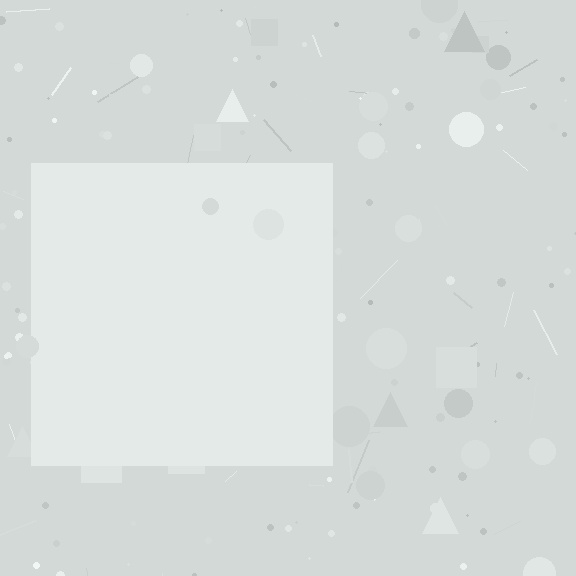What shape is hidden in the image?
A square is hidden in the image.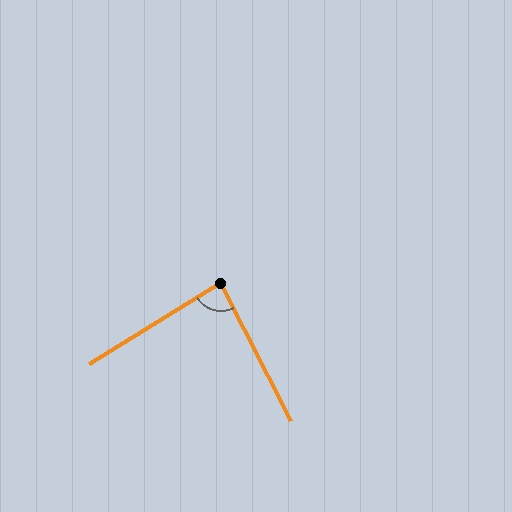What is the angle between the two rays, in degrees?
Approximately 85 degrees.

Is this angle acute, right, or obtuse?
It is approximately a right angle.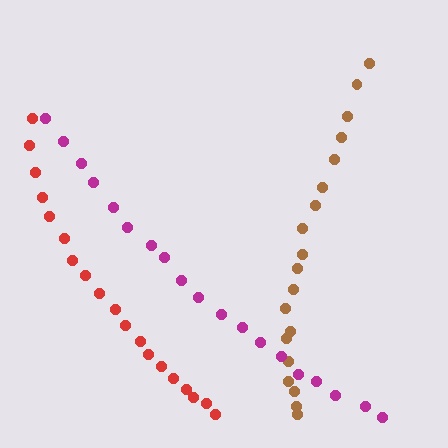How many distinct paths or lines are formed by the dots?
There are 3 distinct paths.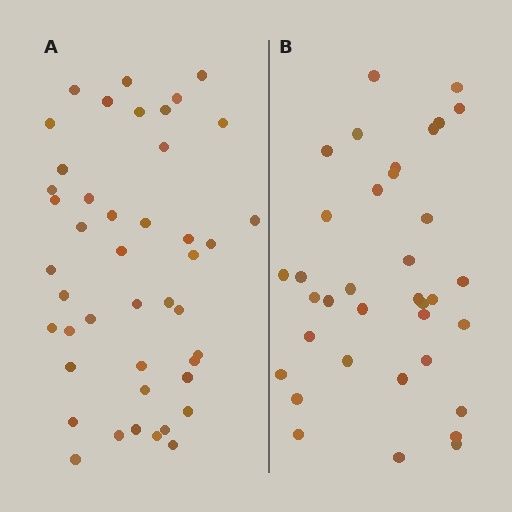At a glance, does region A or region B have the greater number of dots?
Region A (the left region) has more dots.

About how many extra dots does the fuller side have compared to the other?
Region A has roughly 8 or so more dots than region B.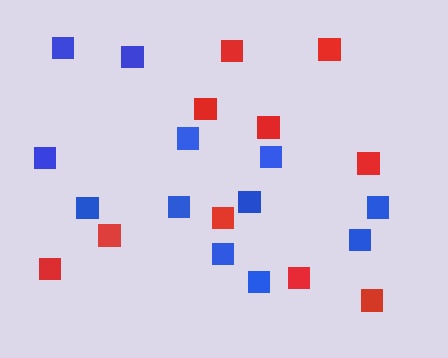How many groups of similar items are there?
There are 2 groups: one group of blue squares (12) and one group of red squares (10).